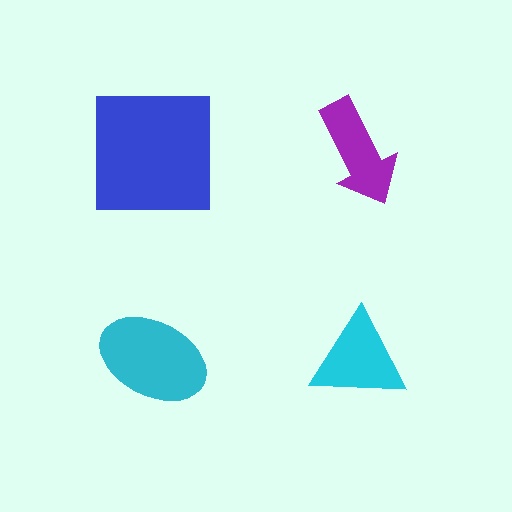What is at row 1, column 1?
A blue square.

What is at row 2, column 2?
A cyan triangle.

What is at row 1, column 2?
A purple arrow.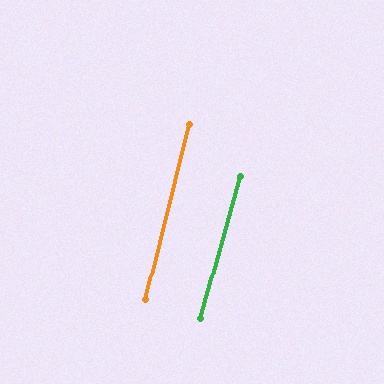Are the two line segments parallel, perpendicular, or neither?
Parallel — their directions differ by only 1.3°.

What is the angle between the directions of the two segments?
Approximately 1 degree.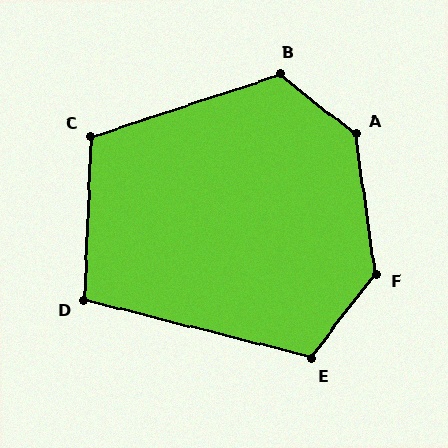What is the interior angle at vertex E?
Approximately 114 degrees (obtuse).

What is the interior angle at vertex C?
Approximately 110 degrees (obtuse).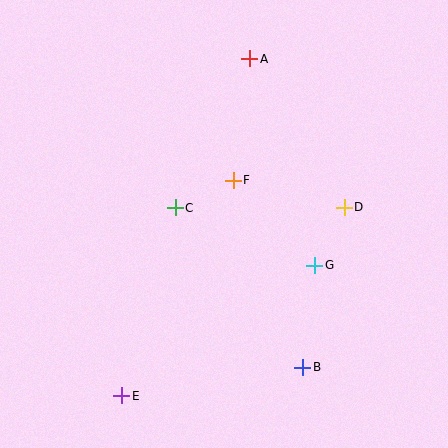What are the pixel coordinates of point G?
Point G is at (315, 265).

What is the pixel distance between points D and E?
The distance between D and E is 292 pixels.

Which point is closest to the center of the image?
Point F at (233, 180) is closest to the center.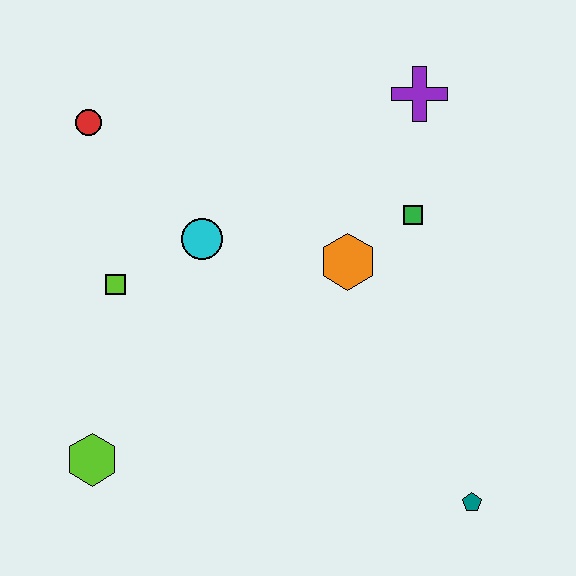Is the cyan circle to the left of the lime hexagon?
No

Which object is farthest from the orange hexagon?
The lime hexagon is farthest from the orange hexagon.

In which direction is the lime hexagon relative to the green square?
The lime hexagon is to the left of the green square.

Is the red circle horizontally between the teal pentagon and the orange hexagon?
No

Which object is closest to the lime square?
The cyan circle is closest to the lime square.